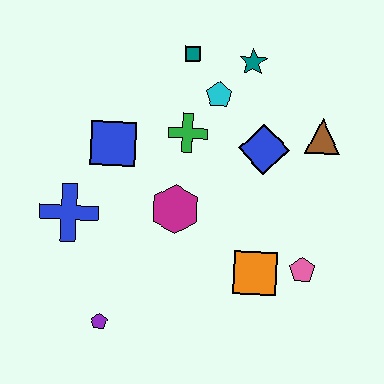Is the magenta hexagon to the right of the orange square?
No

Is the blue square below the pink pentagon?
No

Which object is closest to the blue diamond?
The brown triangle is closest to the blue diamond.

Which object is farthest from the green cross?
The purple pentagon is farthest from the green cross.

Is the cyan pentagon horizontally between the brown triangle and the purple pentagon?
Yes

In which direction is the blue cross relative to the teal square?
The blue cross is below the teal square.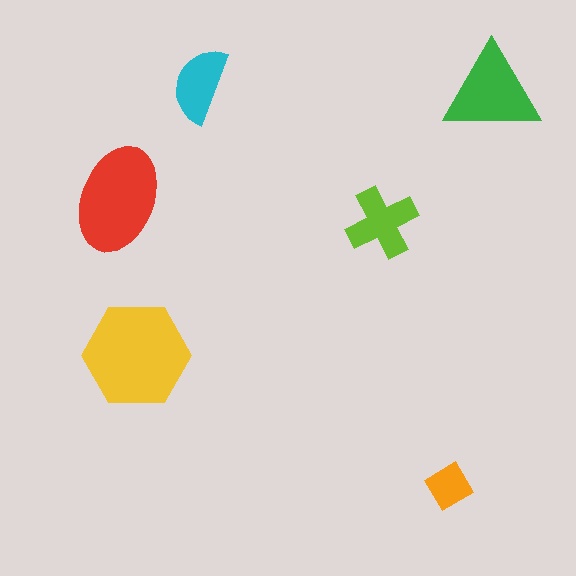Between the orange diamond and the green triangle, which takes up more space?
The green triangle.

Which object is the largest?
The yellow hexagon.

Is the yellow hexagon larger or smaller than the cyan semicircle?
Larger.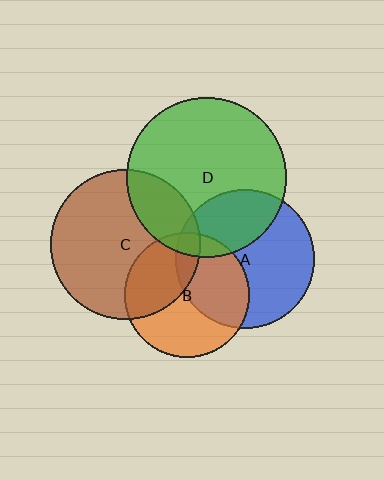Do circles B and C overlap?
Yes.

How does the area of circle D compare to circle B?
Approximately 1.6 times.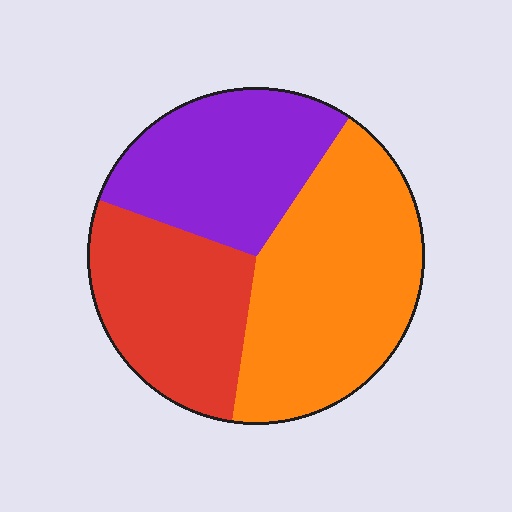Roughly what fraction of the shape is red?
Red takes up about one quarter (1/4) of the shape.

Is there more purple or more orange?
Orange.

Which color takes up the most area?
Orange, at roughly 45%.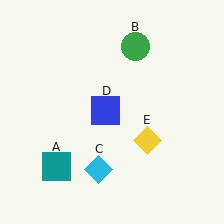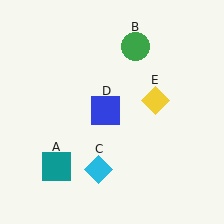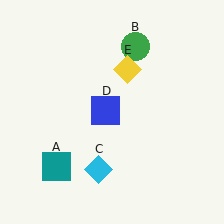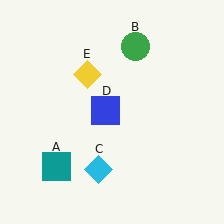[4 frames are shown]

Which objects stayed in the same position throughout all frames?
Teal square (object A) and green circle (object B) and cyan diamond (object C) and blue square (object D) remained stationary.